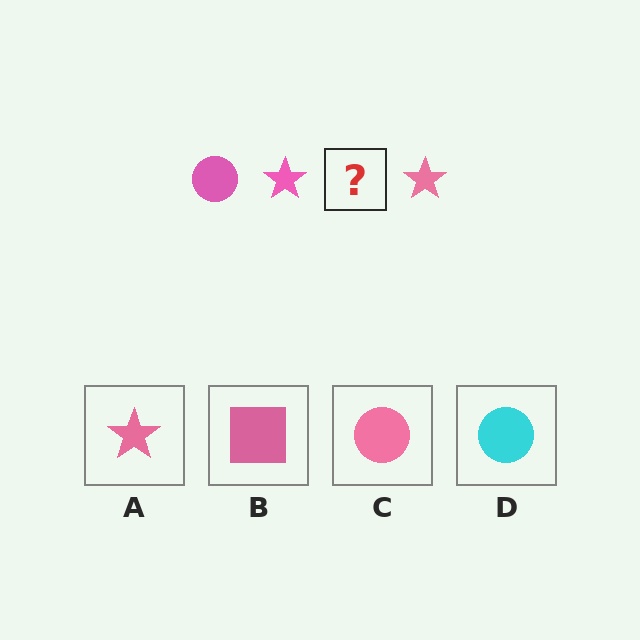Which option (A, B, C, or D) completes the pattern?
C.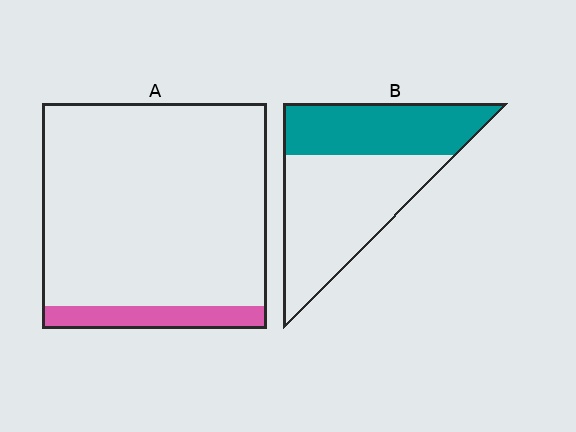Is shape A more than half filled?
No.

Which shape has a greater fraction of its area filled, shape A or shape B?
Shape B.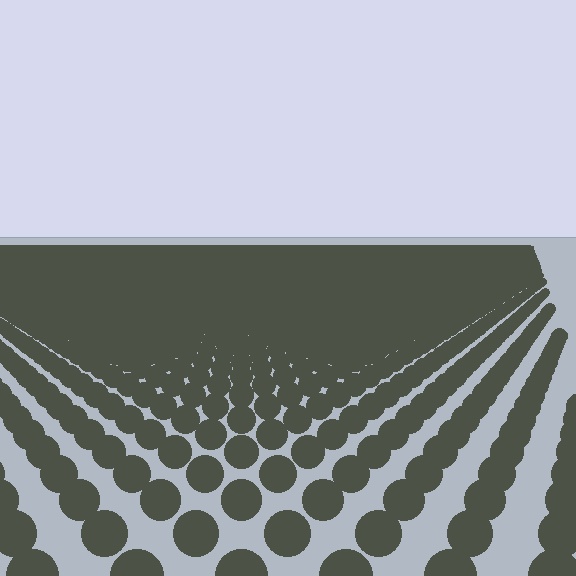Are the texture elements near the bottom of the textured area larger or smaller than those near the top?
Larger. Near the bottom, elements are closer to the viewer and appear at a bigger on-screen size.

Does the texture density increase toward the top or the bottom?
Density increases toward the top.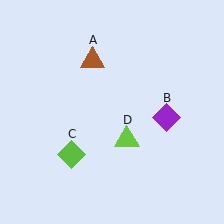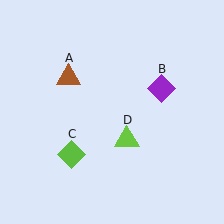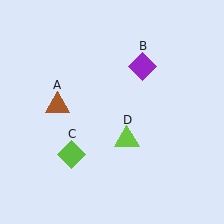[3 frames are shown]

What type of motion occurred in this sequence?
The brown triangle (object A), purple diamond (object B) rotated counterclockwise around the center of the scene.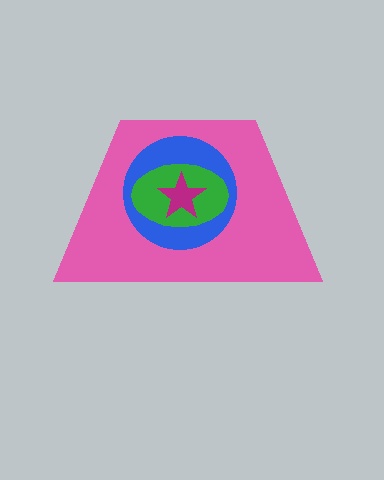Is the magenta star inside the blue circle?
Yes.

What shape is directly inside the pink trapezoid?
The blue circle.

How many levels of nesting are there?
4.